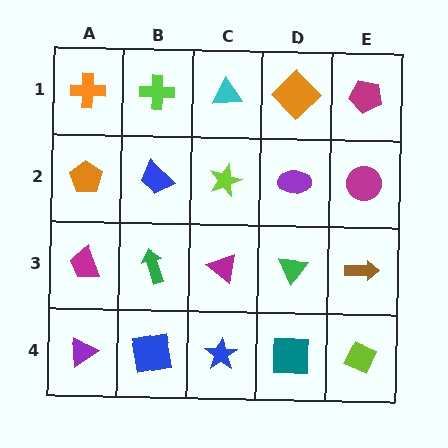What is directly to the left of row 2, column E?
A purple ellipse.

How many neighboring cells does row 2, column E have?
3.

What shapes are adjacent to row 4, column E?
A brown arrow (row 3, column E), a teal square (row 4, column D).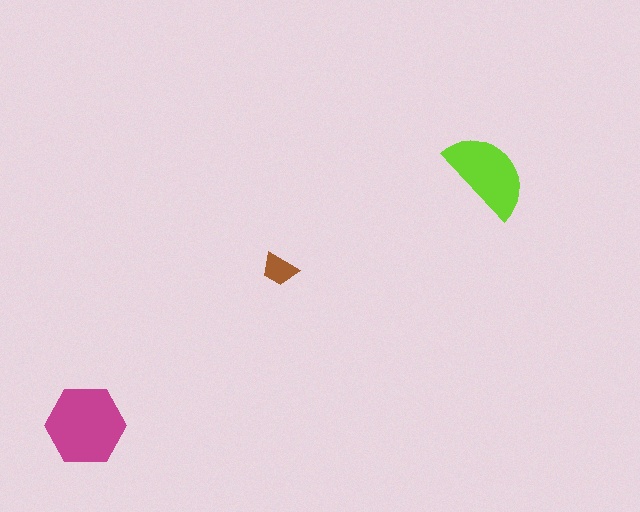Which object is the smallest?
The brown trapezoid.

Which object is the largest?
The magenta hexagon.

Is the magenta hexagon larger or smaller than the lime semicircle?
Larger.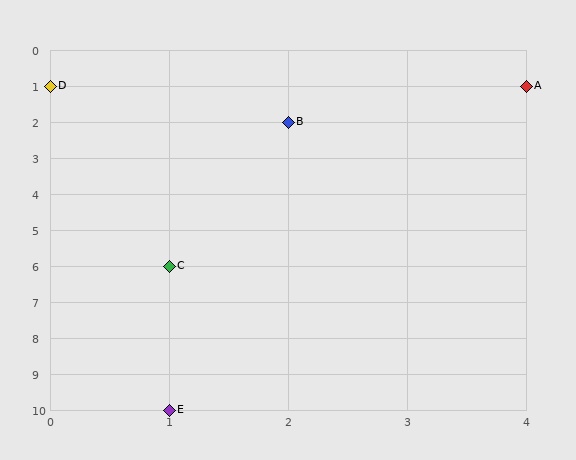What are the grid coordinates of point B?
Point B is at grid coordinates (2, 2).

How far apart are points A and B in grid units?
Points A and B are 2 columns and 1 row apart (about 2.2 grid units diagonally).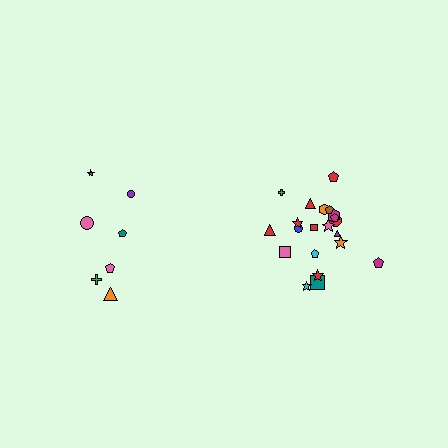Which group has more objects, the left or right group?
The right group.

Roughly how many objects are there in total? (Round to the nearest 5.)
Roughly 30 objects in total.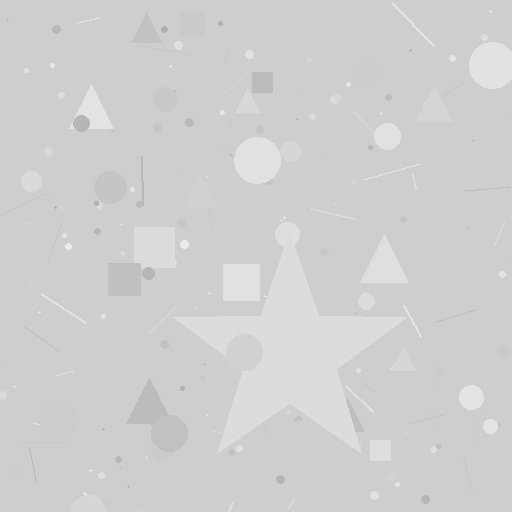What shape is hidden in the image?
A star is hidden in the image.